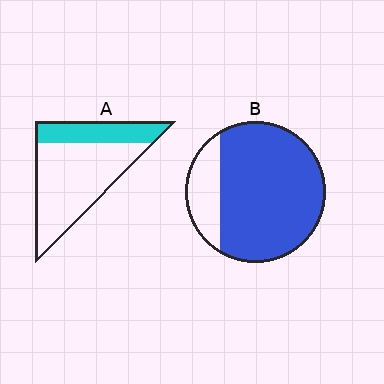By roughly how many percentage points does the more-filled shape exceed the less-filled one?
By roughly 50 percentage points (B over A).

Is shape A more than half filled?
No.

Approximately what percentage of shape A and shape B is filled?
A is approximately 30% and B is approximately 80%.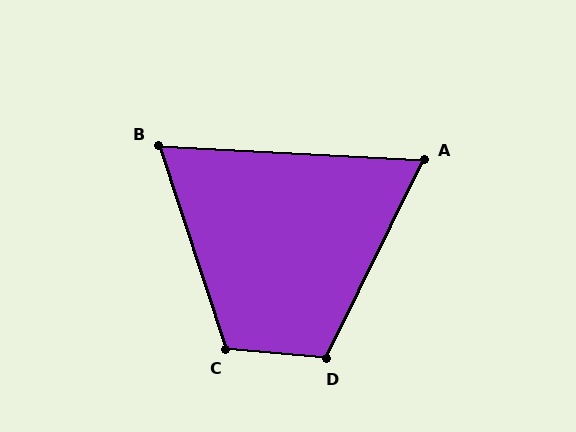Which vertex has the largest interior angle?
C, at approximately 113 degrees.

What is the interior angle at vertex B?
Approximately 69 degrees (acute).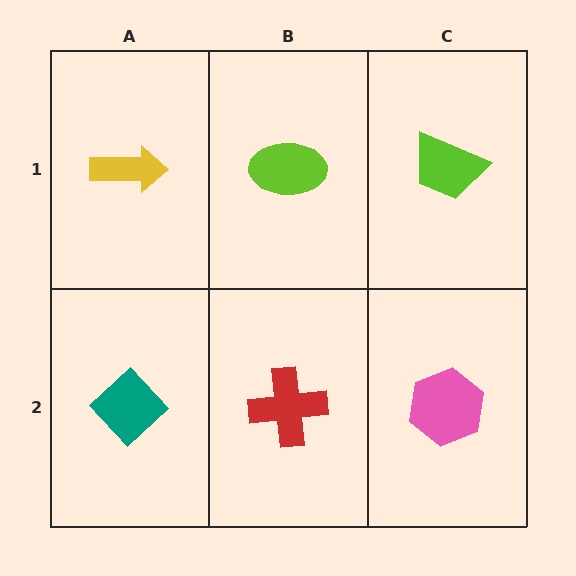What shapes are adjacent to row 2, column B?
A lime ellipse (row 1, column B), a teal diamond (row 2, column A), a pink hexagon (row 2, column C).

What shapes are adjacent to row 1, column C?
A pink hexagon (row 2, column C), a lime ellipse (row 1, column B).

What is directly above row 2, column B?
A lime ellipse.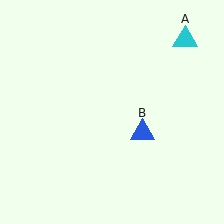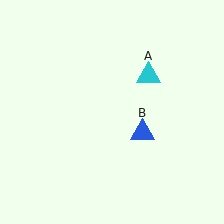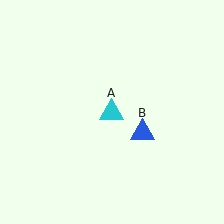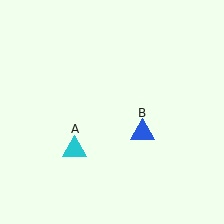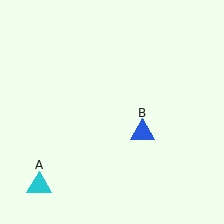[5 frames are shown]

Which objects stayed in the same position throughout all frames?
Blue triangle (object B) remained stationary.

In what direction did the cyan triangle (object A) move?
The cyan triangle (object A) moved down and to the left.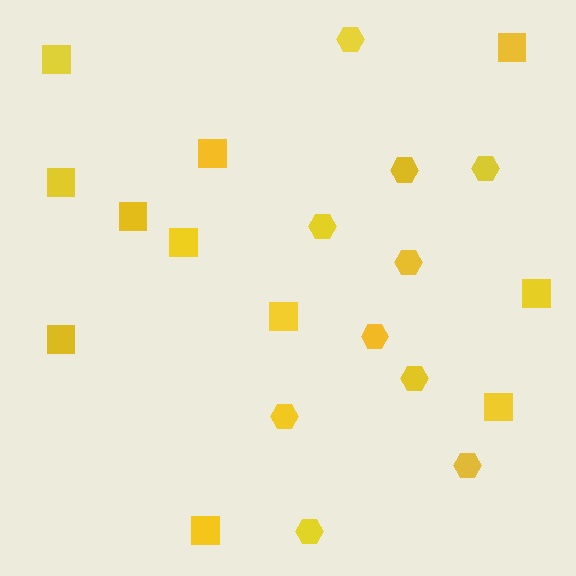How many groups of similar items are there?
There are 2 groups: one group of hexagons (10) and one group of squares (11).